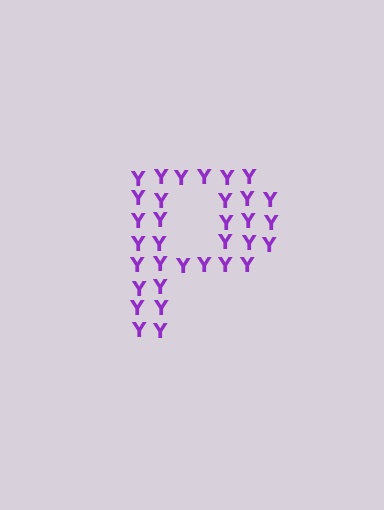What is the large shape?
The large shape is the letter P.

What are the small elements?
The small elements are letter Y's.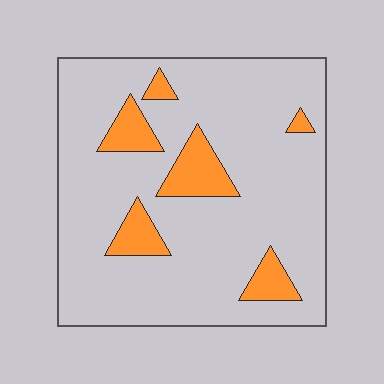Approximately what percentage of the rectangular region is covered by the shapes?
Approximately 15%.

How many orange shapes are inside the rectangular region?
6.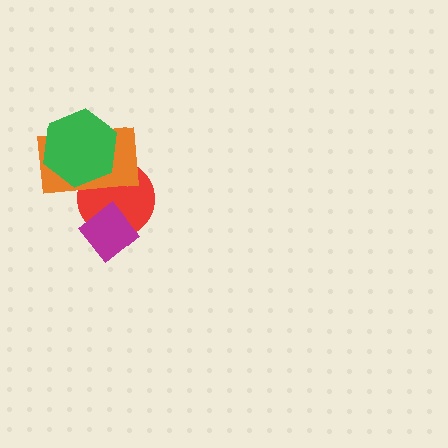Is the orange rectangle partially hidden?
Yes, it is partially covered by another shape.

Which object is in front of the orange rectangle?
The green hexagon is in front of the orange rectangle.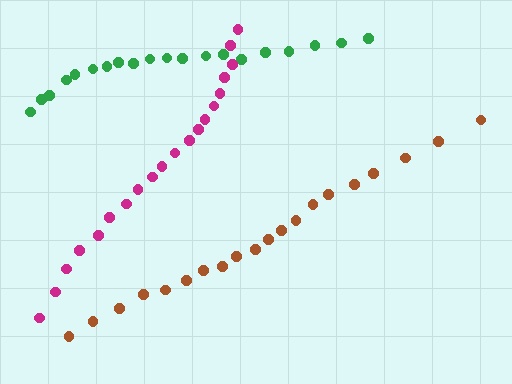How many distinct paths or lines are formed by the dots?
There are 3 distinct paths.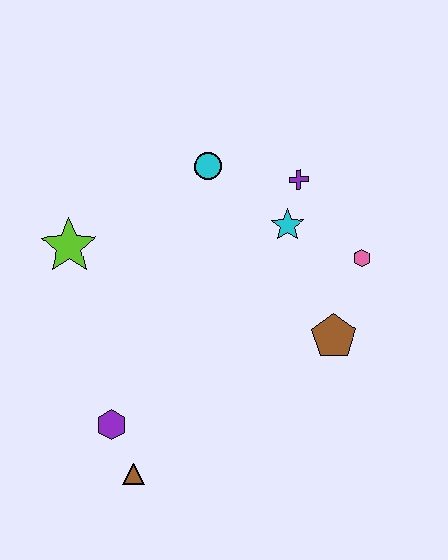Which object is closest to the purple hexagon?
The brown triangle is closest to the purple hexagon.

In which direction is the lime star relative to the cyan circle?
The lime star is to the left of the cyan circle.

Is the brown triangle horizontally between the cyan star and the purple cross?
No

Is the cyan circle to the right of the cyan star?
No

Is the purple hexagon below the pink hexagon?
Yes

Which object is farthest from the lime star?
The pink hexagon is farthest from the lime star.